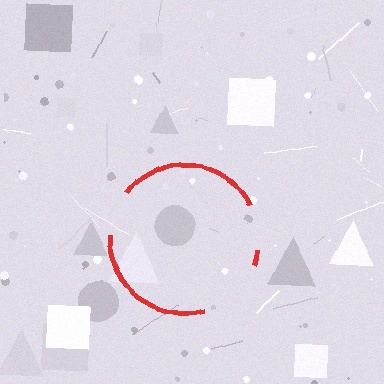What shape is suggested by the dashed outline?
The dashed outline suggests a circle.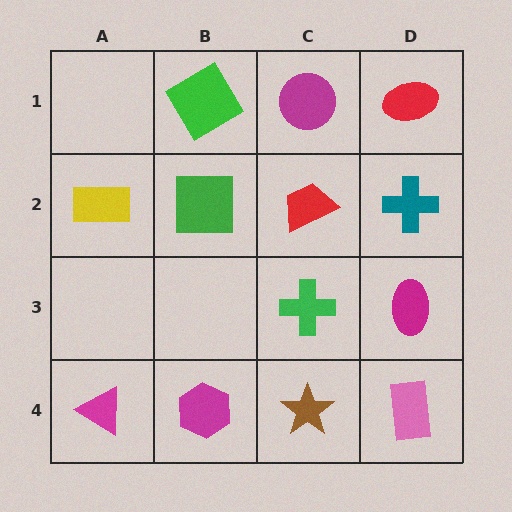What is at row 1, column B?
A green diamond.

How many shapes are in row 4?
4 shapes.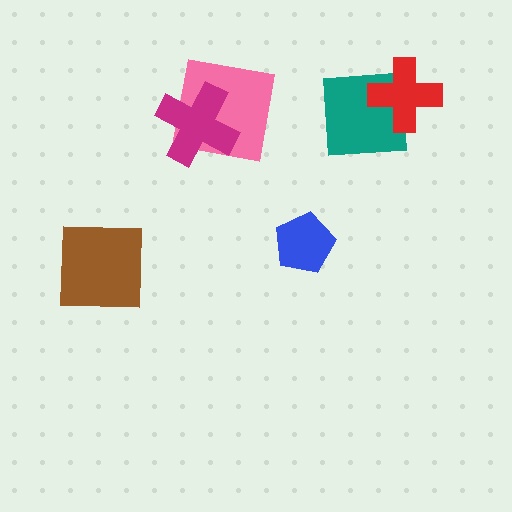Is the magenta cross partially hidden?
No, no other shape covers it.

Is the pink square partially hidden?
Yes, it is partially covered by another shape.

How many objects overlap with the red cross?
1 object overlaps with the red cross.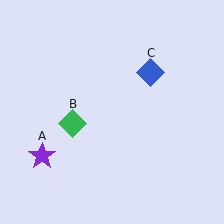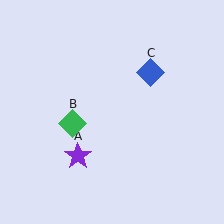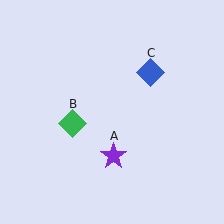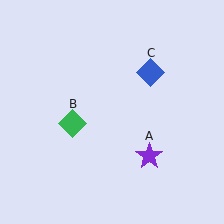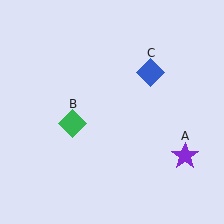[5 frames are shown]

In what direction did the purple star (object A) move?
The purple star (object A) moved right.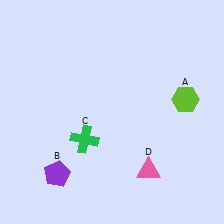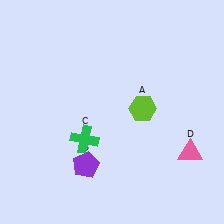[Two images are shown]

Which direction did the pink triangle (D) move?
The pink triangle (D) moved right.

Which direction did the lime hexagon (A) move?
The lime hexagon (A) moved left.